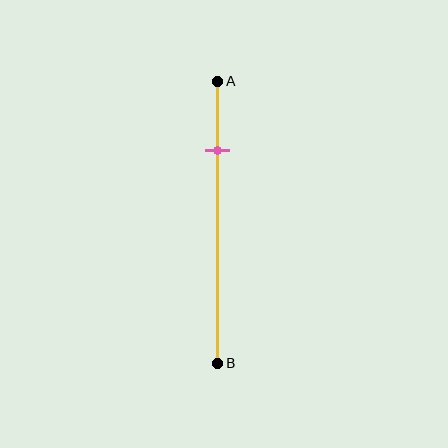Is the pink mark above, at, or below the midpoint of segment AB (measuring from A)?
The pink mark is above the midpoint of segment AB.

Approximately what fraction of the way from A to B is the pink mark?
The pink mark is approximately 25% of the way from A to B.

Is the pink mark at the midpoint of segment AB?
No, the mark is at about 25% from A, not at the 50% midpoint.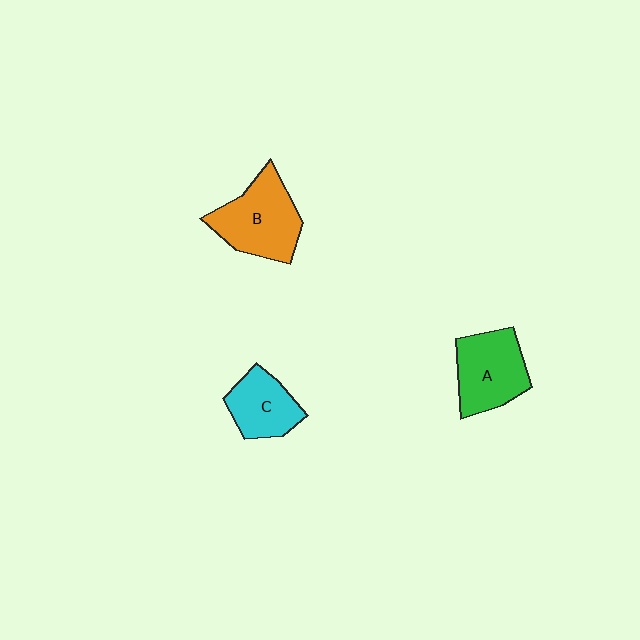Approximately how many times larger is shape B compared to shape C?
Approximately 1.4 times.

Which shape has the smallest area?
Shape C (cyan).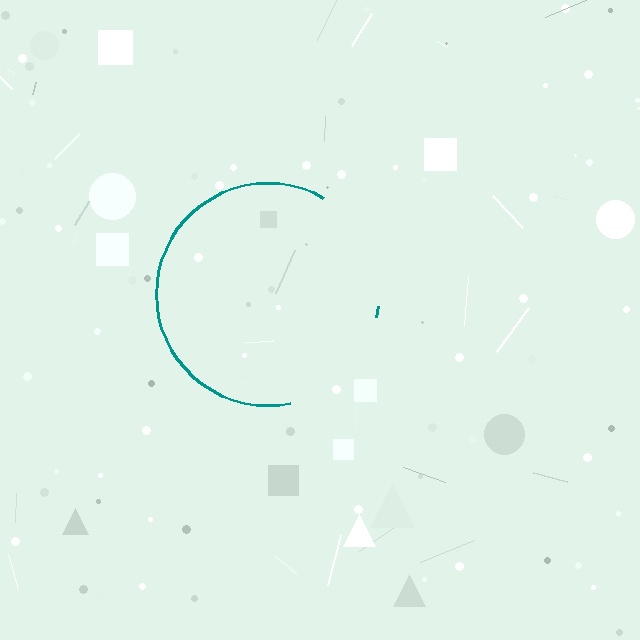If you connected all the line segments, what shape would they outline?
They would outline a circle.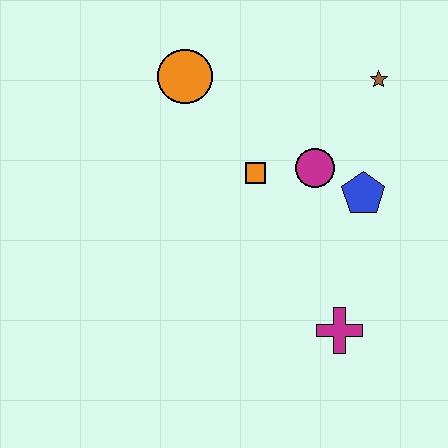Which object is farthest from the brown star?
The magenta cross is farthest from the brown star.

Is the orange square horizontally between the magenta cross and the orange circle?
Yes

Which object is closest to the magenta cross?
The blue pentagon is closest to the magenta cross.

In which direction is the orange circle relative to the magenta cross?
The orange circle is above the magenta cross.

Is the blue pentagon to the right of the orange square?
Yes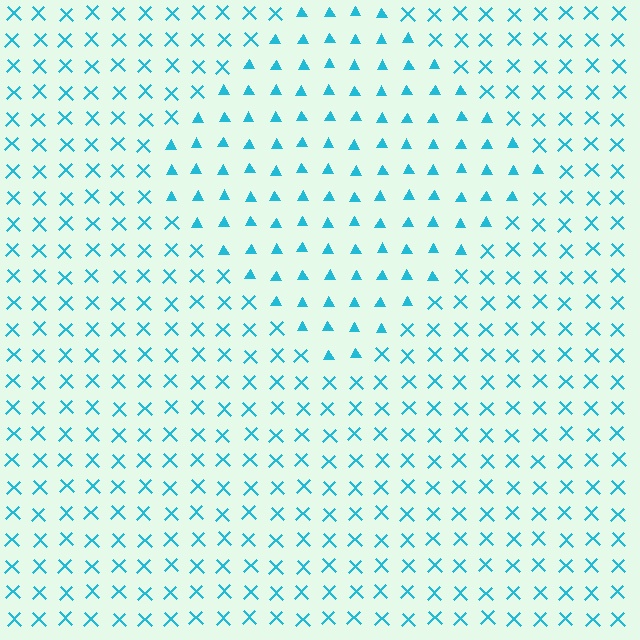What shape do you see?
I see a diamond.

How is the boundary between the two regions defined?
The boundary is defined by a change in element shape: triangles inside vs. X marks outside. All elements share the same color and spacing.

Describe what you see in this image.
The image is filled with small cyan elements arranged in a uniform grid. A diamond-shaped region contains triangles, while the surrounding area contains X marks. The boundary is defined purely by the change in element shape.